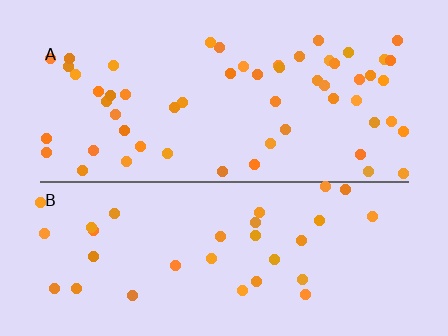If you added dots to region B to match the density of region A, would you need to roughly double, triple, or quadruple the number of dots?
Approximately double.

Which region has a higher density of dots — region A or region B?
A (the top).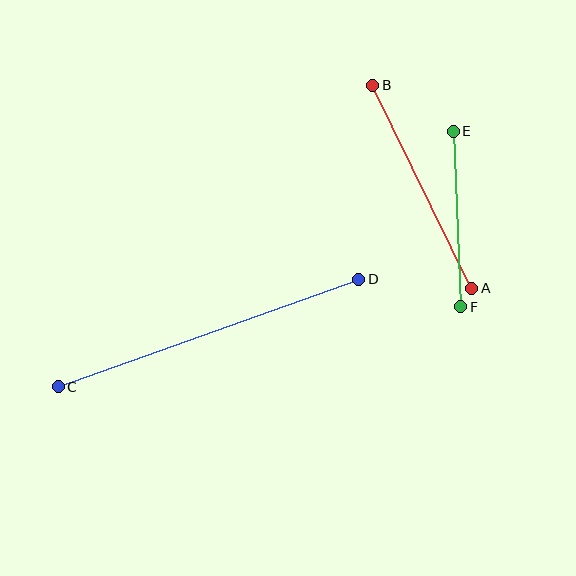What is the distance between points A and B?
The distance is approximately 226 pixels.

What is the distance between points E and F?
The distance is approximately 175 pixels.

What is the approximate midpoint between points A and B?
The midpoint is at approximately (422, 187) pixels.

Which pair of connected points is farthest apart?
Points C and D are farthest apart.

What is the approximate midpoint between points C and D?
The midpoint is at approximately (209, 333) pixels.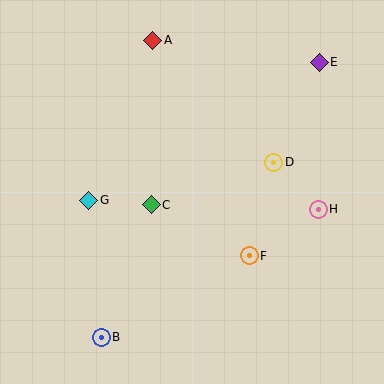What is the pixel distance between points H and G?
The distance between H and G is 230 pixels.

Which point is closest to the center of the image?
Point C at (151, 205) is closest to the center.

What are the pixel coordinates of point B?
Point B is at (101, 337).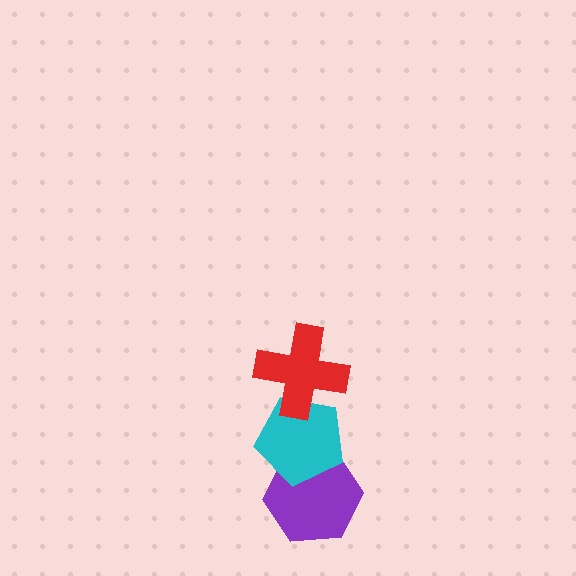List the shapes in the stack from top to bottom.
From top to bottom: the red cross, the cyan pentagon, the purple hexagon.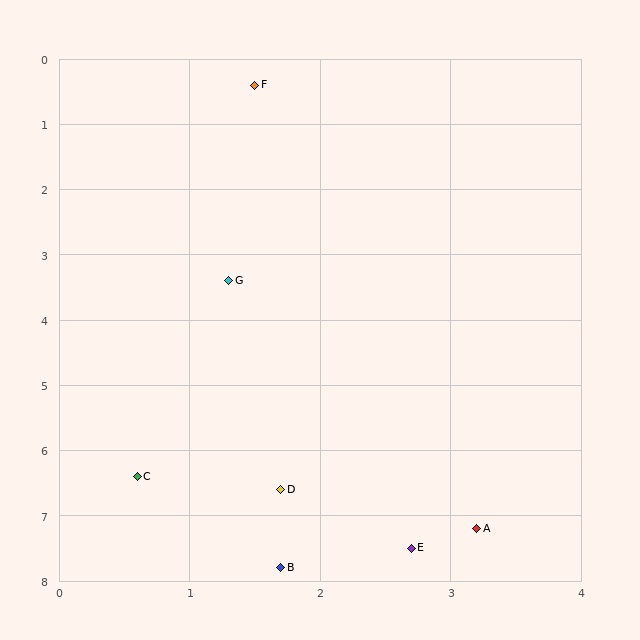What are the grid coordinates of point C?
Point C is at approximately (0.6, 6.4).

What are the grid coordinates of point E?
Point E is at approximately (2.7, 7.5).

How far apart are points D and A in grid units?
Points D and A are about 1.6 grid units apart.